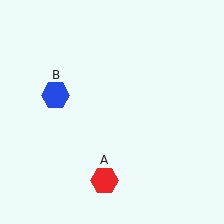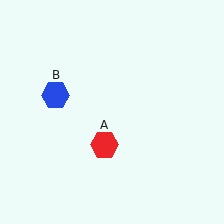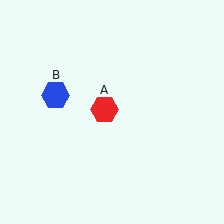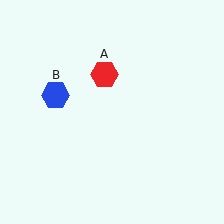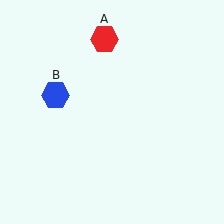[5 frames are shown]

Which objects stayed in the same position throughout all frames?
Blue hexagon (object B) remained stationary.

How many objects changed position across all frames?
1 object changed position: red hexagon (object A).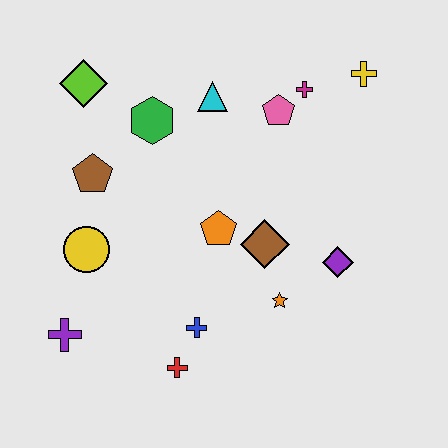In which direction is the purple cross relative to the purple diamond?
The purple cross is to the left of the purple diamond.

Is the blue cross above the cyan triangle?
No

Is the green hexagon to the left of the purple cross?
No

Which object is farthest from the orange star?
The lime diamond is farthest from the orange star.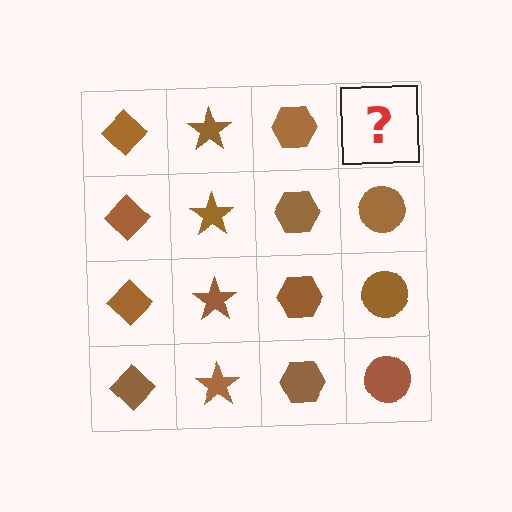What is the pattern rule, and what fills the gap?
The rule is that each column has a consistent shape. The gap should be filled with a brown circle.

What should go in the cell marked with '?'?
The missing cell should contain a brown circle.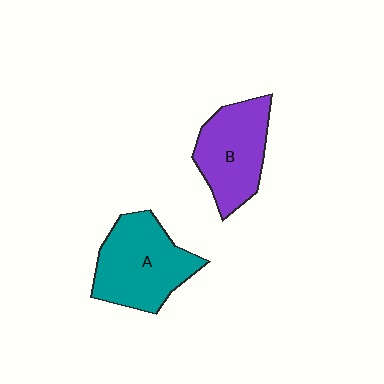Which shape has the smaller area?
Shape B (purple).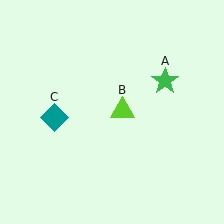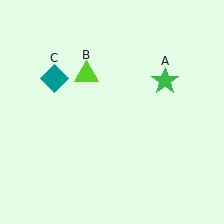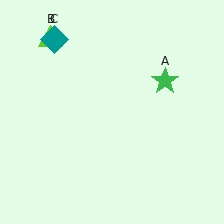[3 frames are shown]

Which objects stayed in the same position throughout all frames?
Green star (object A) remained stationary.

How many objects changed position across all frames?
2 objects changed position: lime triangle (object B), teal diamond (object C).